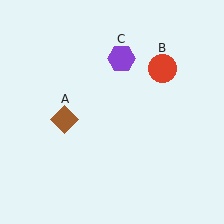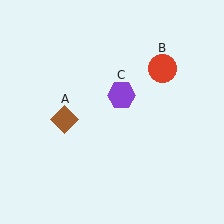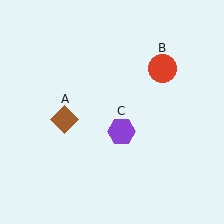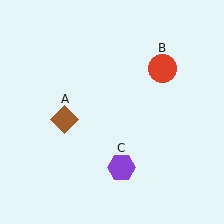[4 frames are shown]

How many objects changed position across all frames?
1 object changed position: purple hexagon (object C).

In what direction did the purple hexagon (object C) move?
The purple hexagon (object C) moved down.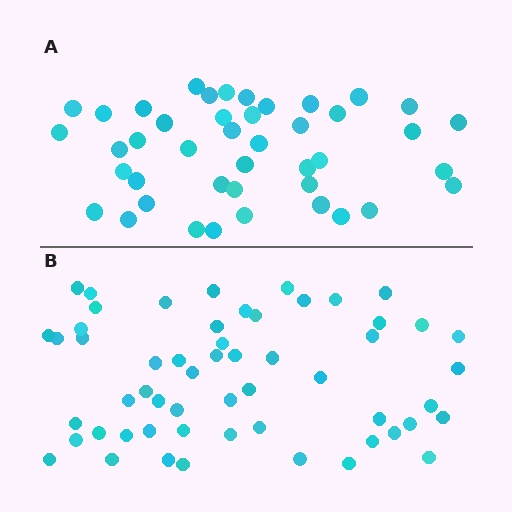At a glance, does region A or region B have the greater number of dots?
Region B (the bottom region) has more dots.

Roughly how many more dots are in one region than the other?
Region B has approximately 15 more dots than region A.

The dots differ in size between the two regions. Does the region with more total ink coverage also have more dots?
No. Region A has more total ink coverage because its dots are larger, but region B actually contains more individual dots. Total area can be misleading — the number of items is what matters here.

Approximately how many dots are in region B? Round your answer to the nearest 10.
About 60 dots. (The exact count is 56, which rounds to 60.)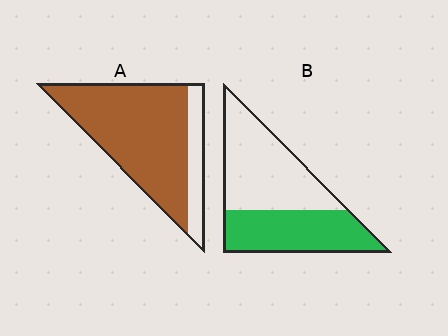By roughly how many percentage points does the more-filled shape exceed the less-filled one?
By roughly 35 percentage points (A over B).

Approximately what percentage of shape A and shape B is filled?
A is approximately 80% and B is approximately 45%.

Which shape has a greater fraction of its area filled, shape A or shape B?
Shape A.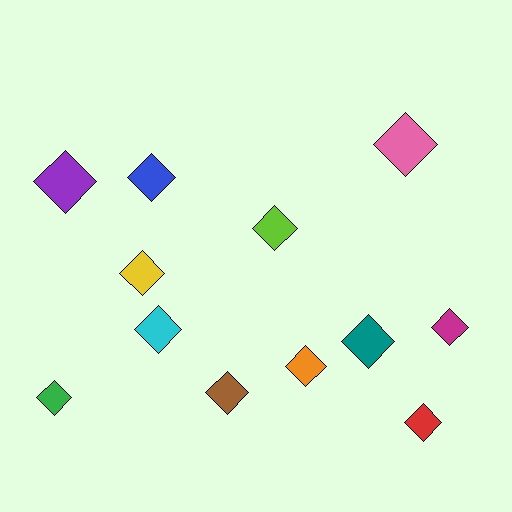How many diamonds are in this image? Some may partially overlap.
There are 12 diamonds.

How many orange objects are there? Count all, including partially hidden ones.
There is 1 orange object.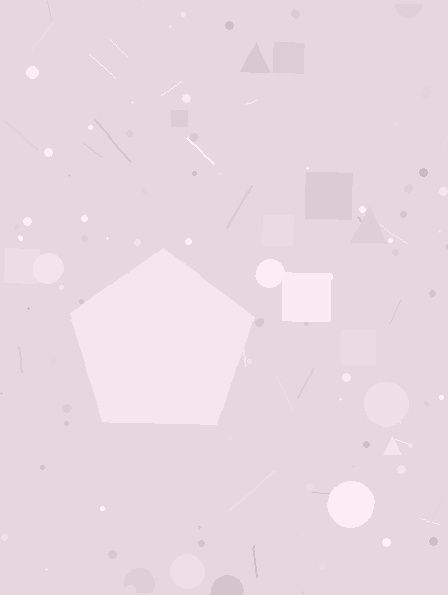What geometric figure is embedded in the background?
A pentagon is embedded in the background.